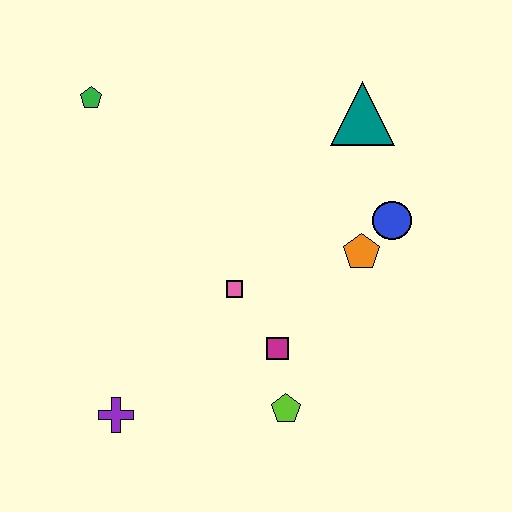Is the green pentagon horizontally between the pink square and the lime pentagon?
No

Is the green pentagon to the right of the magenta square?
No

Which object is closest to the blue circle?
The orange pentagon is closest to the blue circle.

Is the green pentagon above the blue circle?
Yes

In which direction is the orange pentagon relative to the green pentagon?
The orange pentagon is to the right of the green pentagon.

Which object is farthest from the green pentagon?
The lime pentagon is farthest from the green pentagon.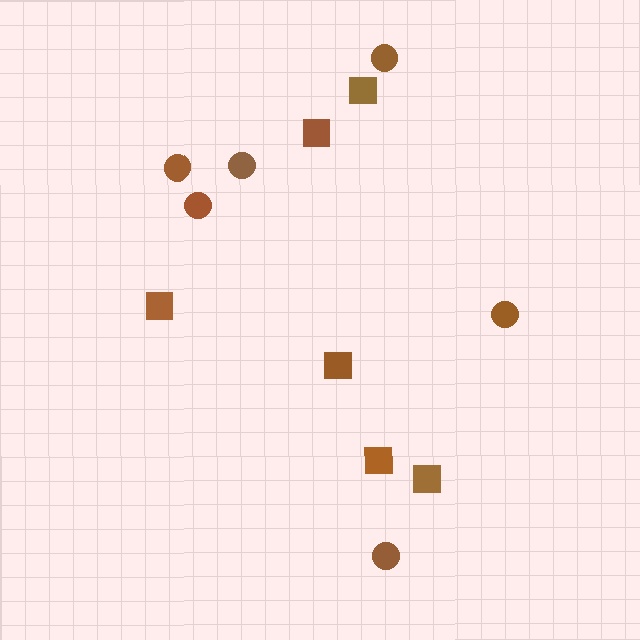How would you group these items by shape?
There are 2 groups: one group of squares (6) and one group of circles (6).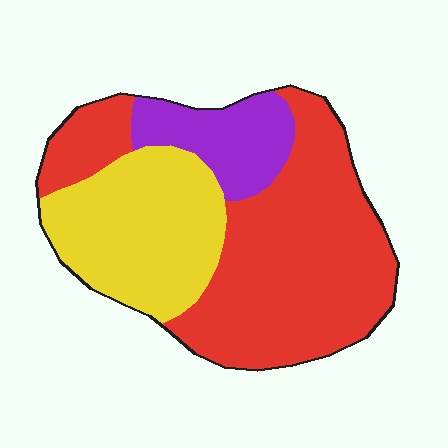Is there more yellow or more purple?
Yellow.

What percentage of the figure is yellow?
Yellow covers about 30% of the figure.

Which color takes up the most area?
Red, at roughly 55%.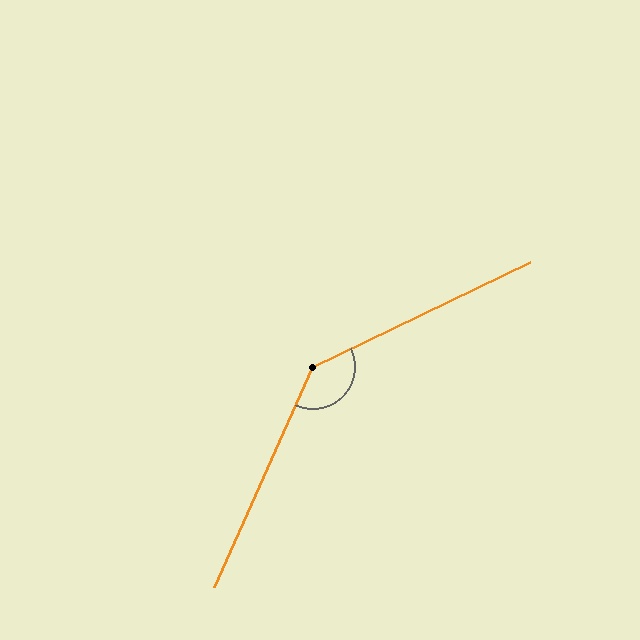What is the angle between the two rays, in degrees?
Approximately 140 degrees.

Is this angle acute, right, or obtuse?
It is obtuse.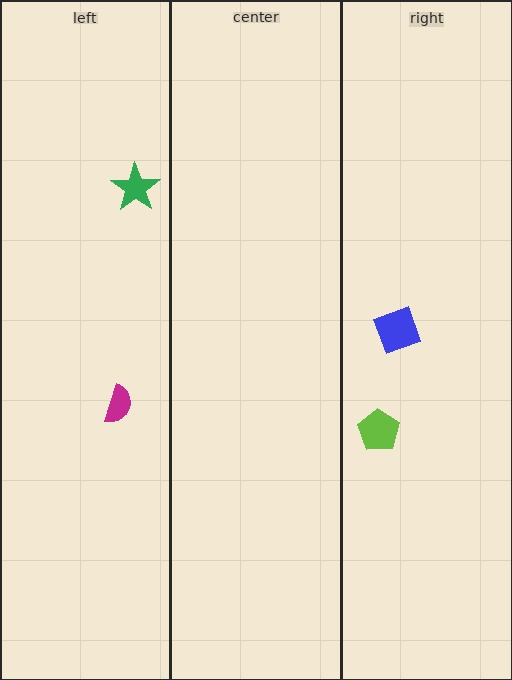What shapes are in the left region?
The green star, the magenta semicircle.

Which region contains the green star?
The left region.